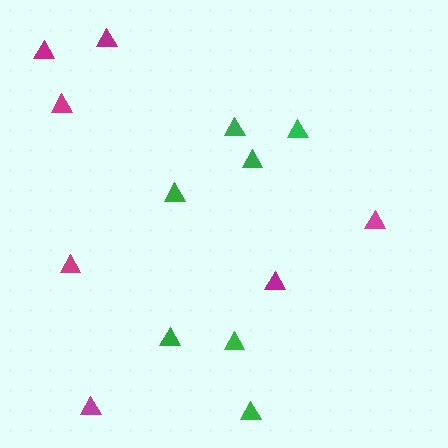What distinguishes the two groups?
There are 2 groups: one group of green triangles (7) and one group of magenta triangles (7).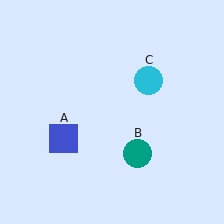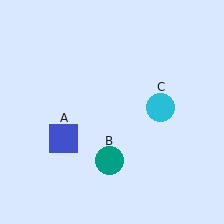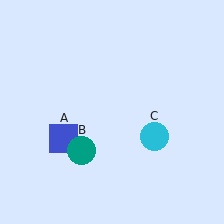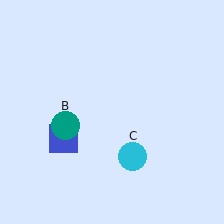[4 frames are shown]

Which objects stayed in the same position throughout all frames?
Blue square (object A) remained stationary.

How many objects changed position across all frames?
2 objects changed position: teal circle (object B), cyan circle (object C).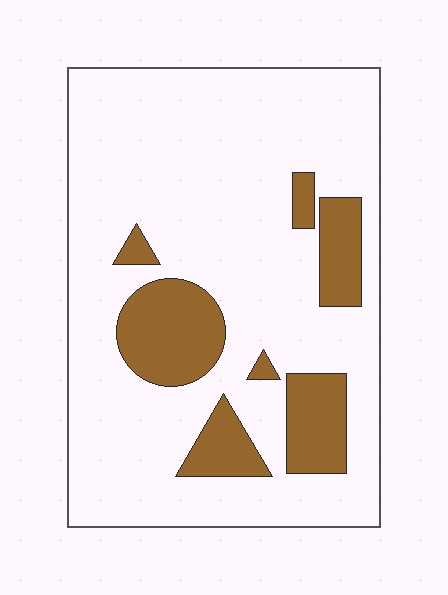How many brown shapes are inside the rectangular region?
7.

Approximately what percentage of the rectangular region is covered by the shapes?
Approximately 20%.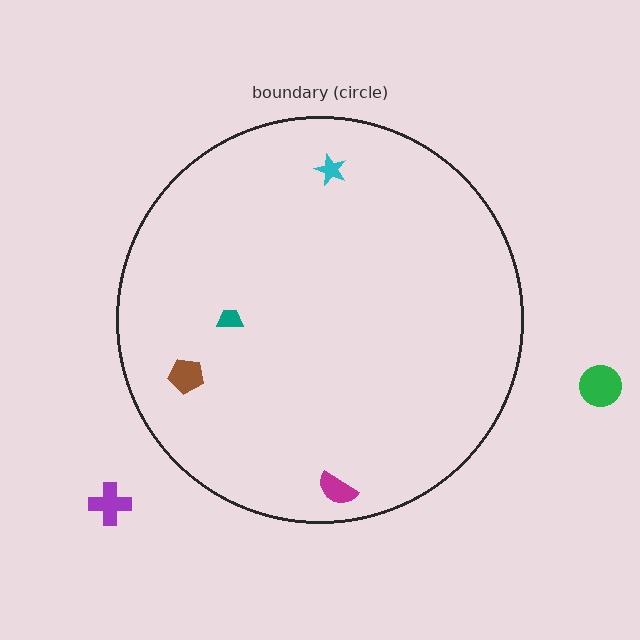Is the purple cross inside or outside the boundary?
Outside.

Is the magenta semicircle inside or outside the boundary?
Inside.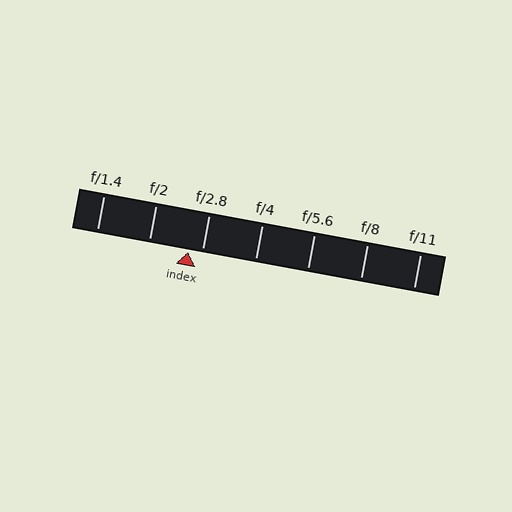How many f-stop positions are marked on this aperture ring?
There are 7 f-stop positions marked.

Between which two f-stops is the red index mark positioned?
The index mark is between f/2 and f/2.8.